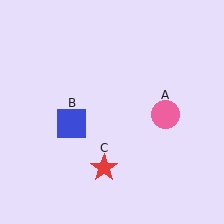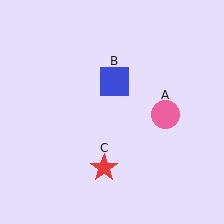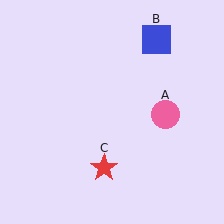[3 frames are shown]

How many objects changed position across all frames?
1 object changed position: blue square (object B).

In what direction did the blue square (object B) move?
The blue square (object B) moved up and to the right.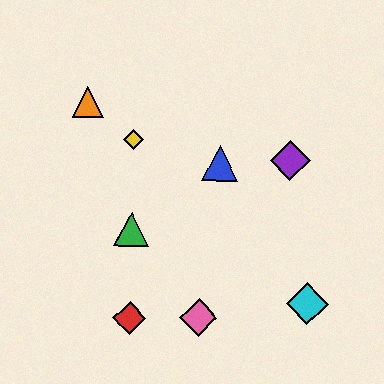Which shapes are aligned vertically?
The red diamond, the green triangle, the yellow diamond are aligned vertically.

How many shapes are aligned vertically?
3 shapes (the red diamond, the green triangle, the yellow diamond) are aligned vertically.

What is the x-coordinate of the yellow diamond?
The yellow diamond is at x≈133.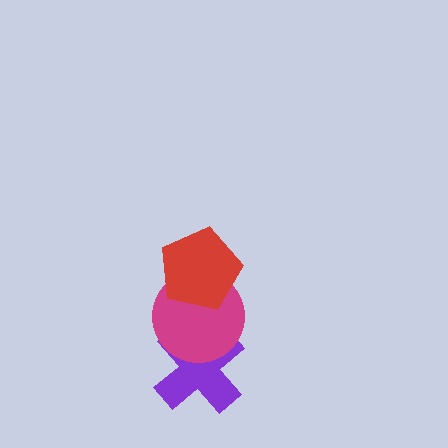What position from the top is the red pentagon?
The red pentagon is 1st from the top.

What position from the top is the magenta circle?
The magenta circle is 2nd from the top.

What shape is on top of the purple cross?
The magenta circle is on top of the purple cross.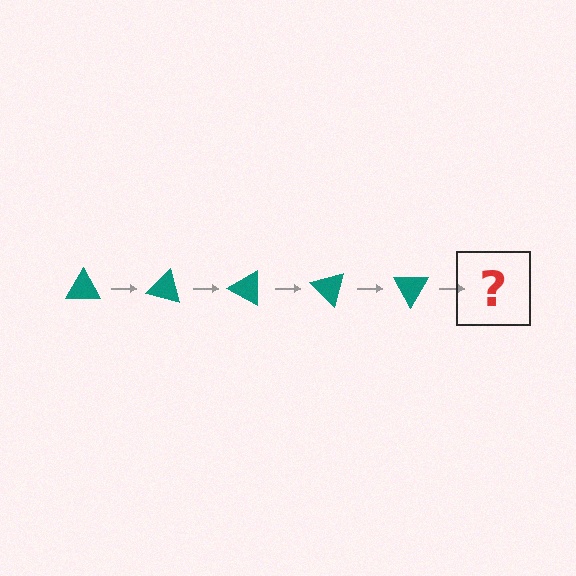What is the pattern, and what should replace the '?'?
The pattern is that the triangle rotates 15 degrees each step. The '?' should be a teal triangle rotated 75 degrees.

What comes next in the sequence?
The next element should be a teal triangle rotated 75 degrees.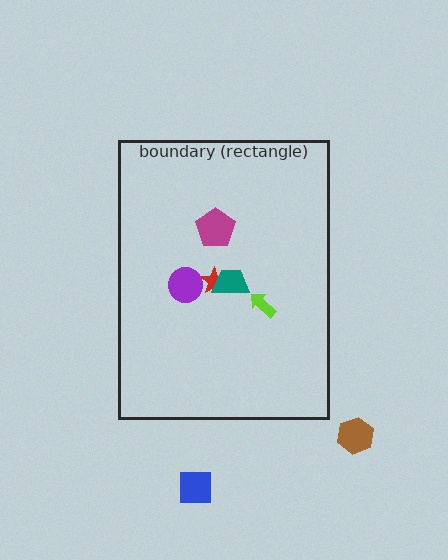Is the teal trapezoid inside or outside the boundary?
Inside.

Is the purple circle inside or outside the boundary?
Inside.